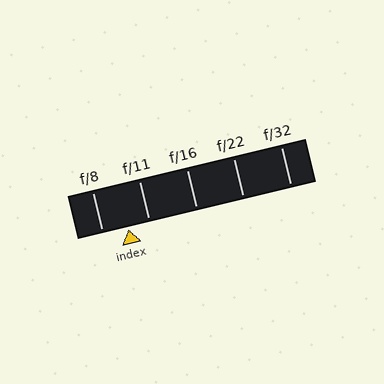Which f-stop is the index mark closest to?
The index mark is closest to f/11.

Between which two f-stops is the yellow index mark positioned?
The index mark is between f/8 and f/11.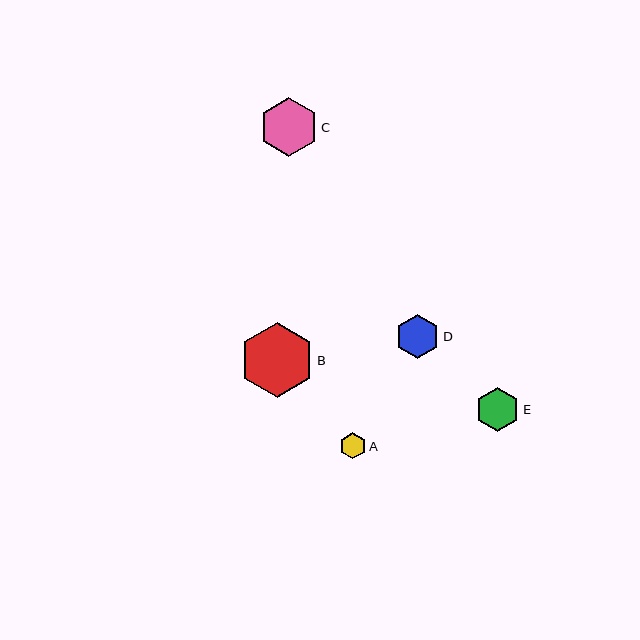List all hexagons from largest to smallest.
From largest to smallest: B, C, E, D, A.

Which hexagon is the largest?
Hexagon B is the largest with a size of approximately 75 pixels.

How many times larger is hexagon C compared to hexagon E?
Hexagon C is approximately 1.3 times the size of hexagon E.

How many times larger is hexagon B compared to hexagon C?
Hexagon B is approximately 1.3 times the size of hexagon C.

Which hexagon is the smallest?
Hexagon A is the smallest with a size of approximately 26 pixels.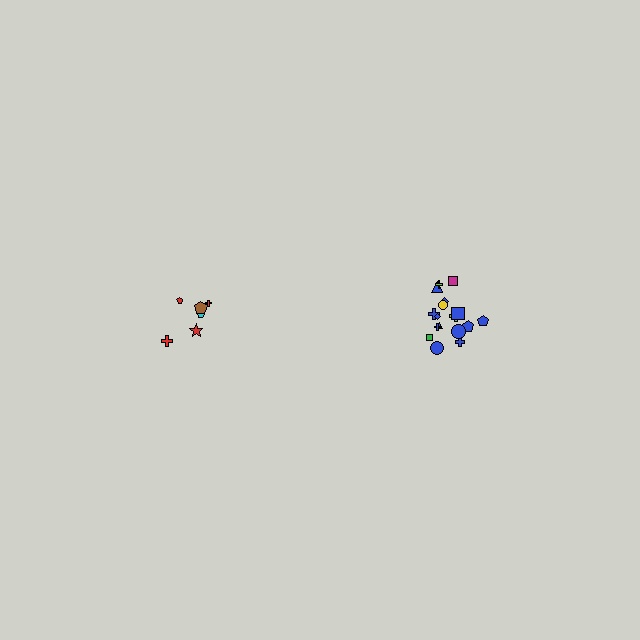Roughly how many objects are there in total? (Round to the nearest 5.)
Roughly 25 objects in total.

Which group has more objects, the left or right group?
The right group.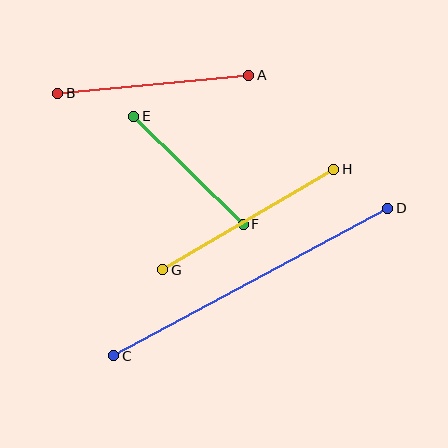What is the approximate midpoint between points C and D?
The midpoint is at approximately (251, 282) pixels.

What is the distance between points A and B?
The distance is approximately 192 pixels.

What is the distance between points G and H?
The distance is approximately 198 pixels.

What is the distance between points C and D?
The distance is approximately 311 pixels.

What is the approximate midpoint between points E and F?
The midpoint is at approximately (189, 170) pixels.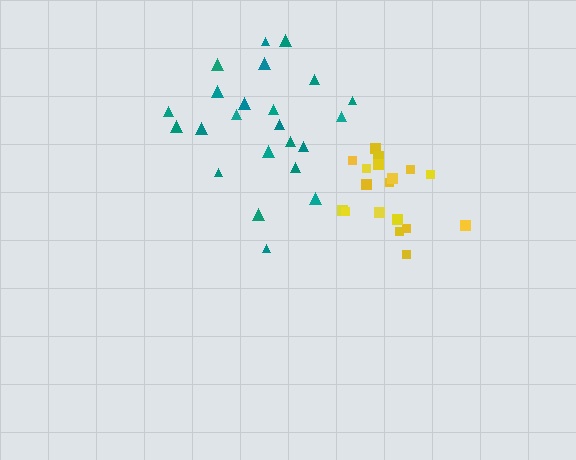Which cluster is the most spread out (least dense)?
Teal.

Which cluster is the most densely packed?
Yellow.